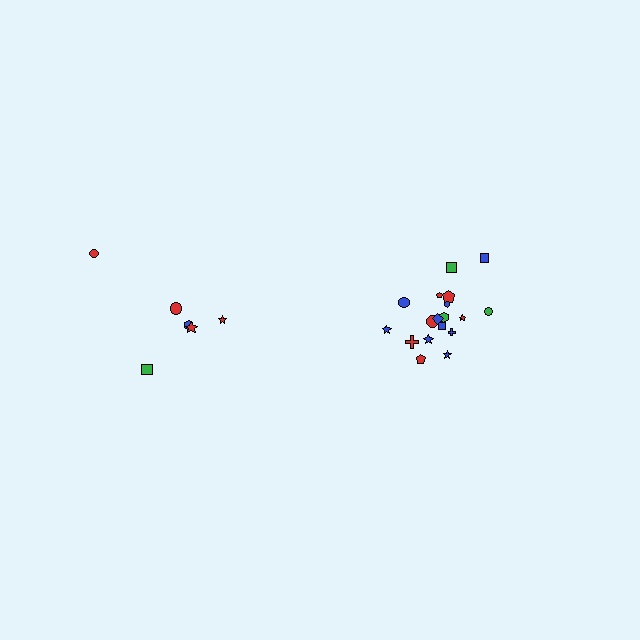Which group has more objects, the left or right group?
The right group.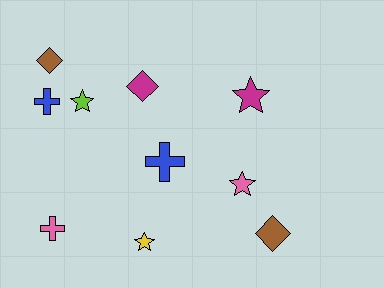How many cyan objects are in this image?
There are no cyan objects.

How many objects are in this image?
There are 10 objects.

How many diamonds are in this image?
There are 3 diamonds.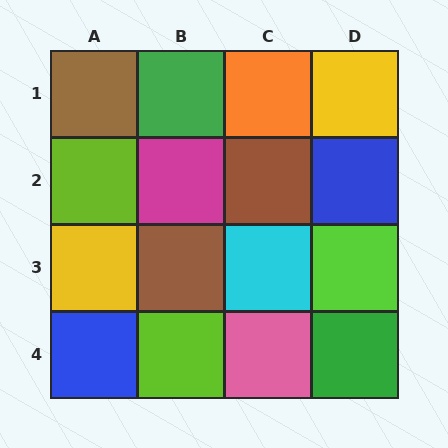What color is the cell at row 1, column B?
Green.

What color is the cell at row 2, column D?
Blue.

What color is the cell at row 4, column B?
Lime.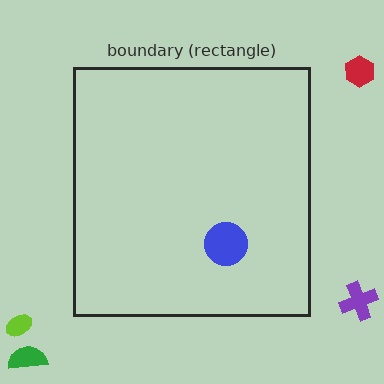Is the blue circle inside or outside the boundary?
Inside.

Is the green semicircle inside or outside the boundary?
Outside.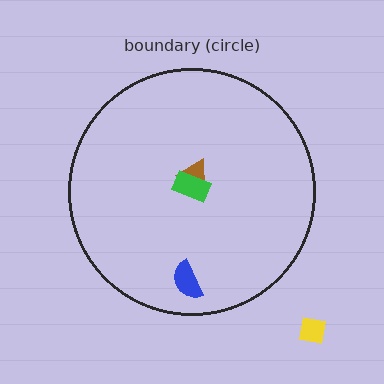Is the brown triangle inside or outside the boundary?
Inside.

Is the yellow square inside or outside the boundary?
Outside.